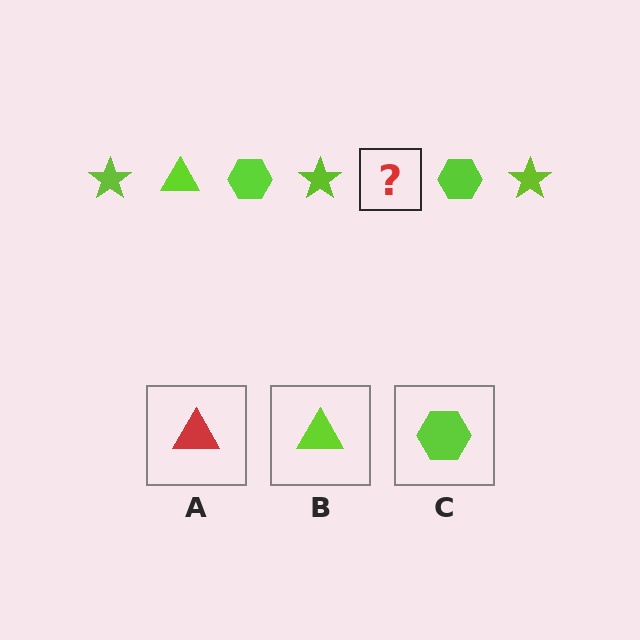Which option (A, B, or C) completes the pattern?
B.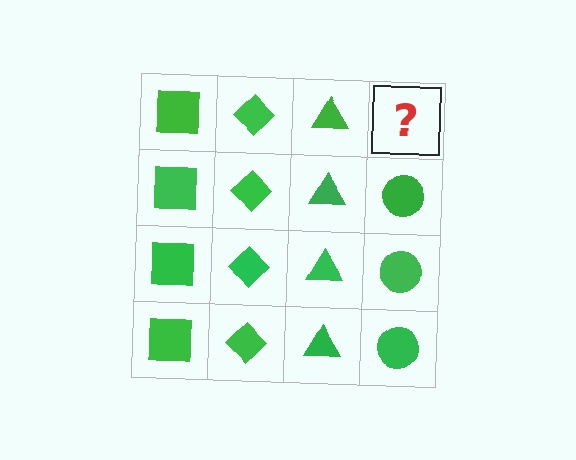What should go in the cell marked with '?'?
The missing cell should contain a green circle.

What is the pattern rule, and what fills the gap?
The rule is that each column has a consistent shape. The gap should be filled with a green circle.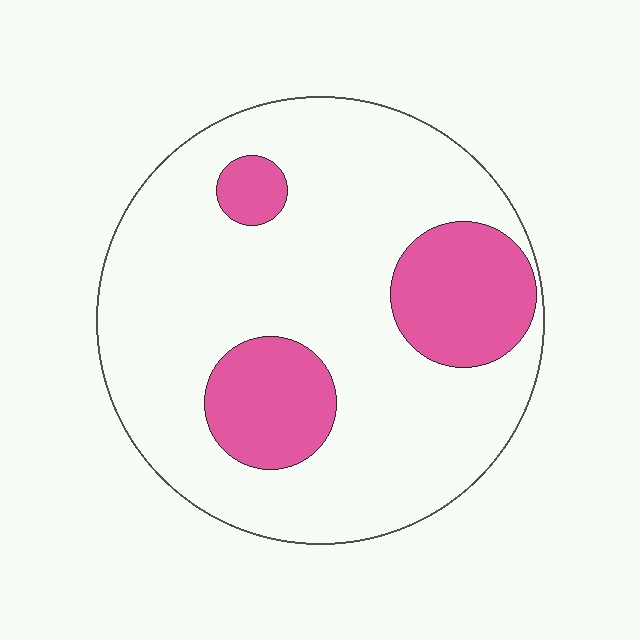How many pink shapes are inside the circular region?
3.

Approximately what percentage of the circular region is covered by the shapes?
Approximately 20%.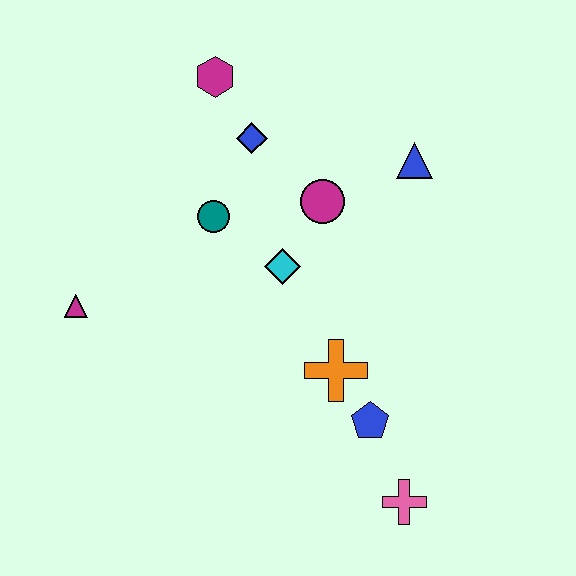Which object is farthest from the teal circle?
The pink cross is farthest from the teal circle.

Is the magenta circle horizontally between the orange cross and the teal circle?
Yes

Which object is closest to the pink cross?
The blue pentagon is closest to the pink cross.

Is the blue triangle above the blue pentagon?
Yes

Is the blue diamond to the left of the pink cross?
Yes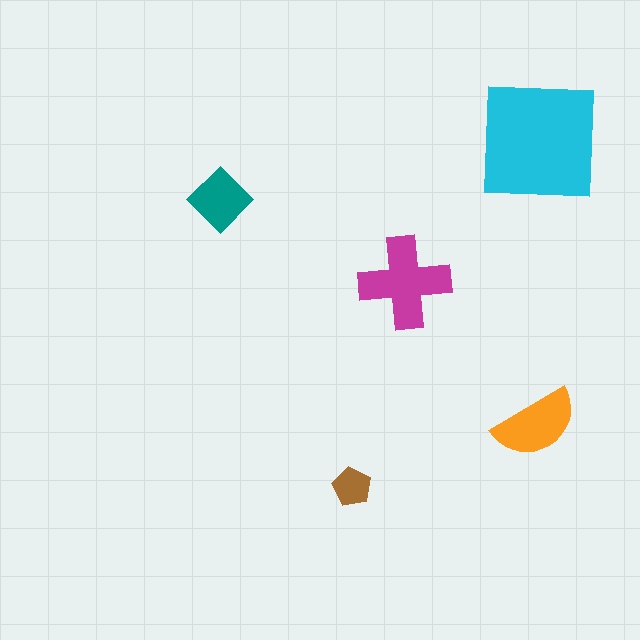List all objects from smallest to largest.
The brown pentagon, the teal diamond, the orange semicircle, the magenta cross, the cyan square.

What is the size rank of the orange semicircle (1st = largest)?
3rd.